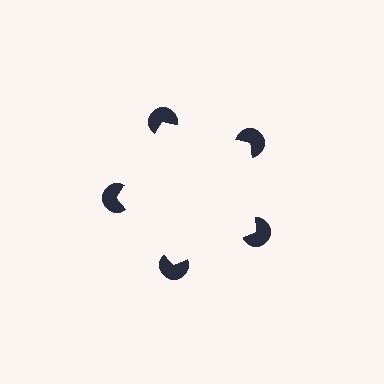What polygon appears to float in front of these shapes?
An illusory pentagon — its edges are inferred from the aligned wedge cuts in the pac-man discs, not physically drawn.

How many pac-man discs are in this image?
There are 5 — one at each vertex of the illusory pentagon.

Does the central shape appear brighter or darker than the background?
It typically appears slightly brighter than the background, even though no actual brightness change is drawn.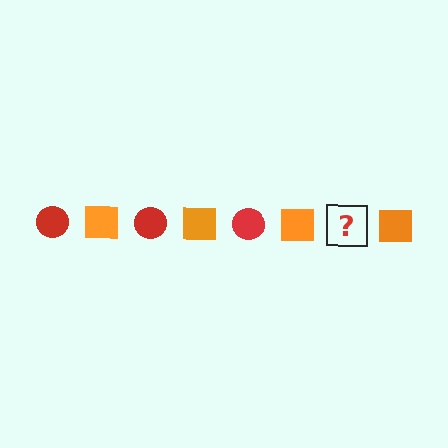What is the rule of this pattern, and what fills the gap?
The rule is that the pattern alternates between red circle and orange square. The gap should be filled with a red circle.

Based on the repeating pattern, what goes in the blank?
The blank should be a red circle.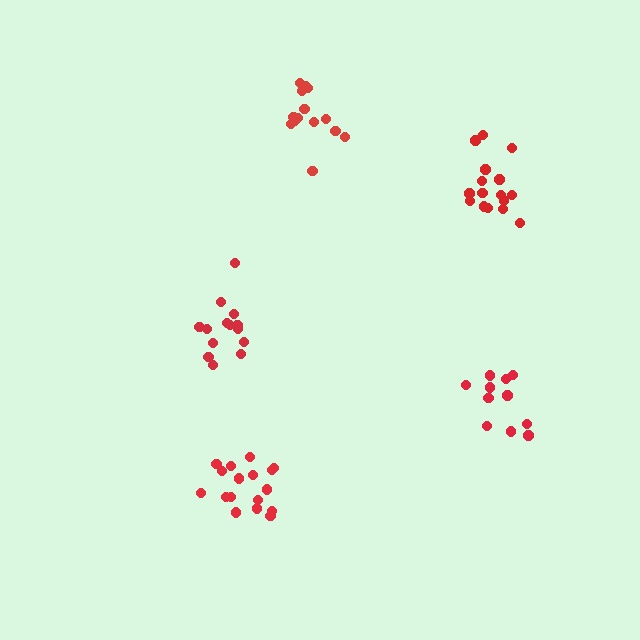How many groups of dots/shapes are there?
There are 5 groups.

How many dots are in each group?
Group 1: 17 dots, Group 2: 14 dots, Group 3: 16 dots, Group 4: 11 dots, Group 5: 14 dots (72 total).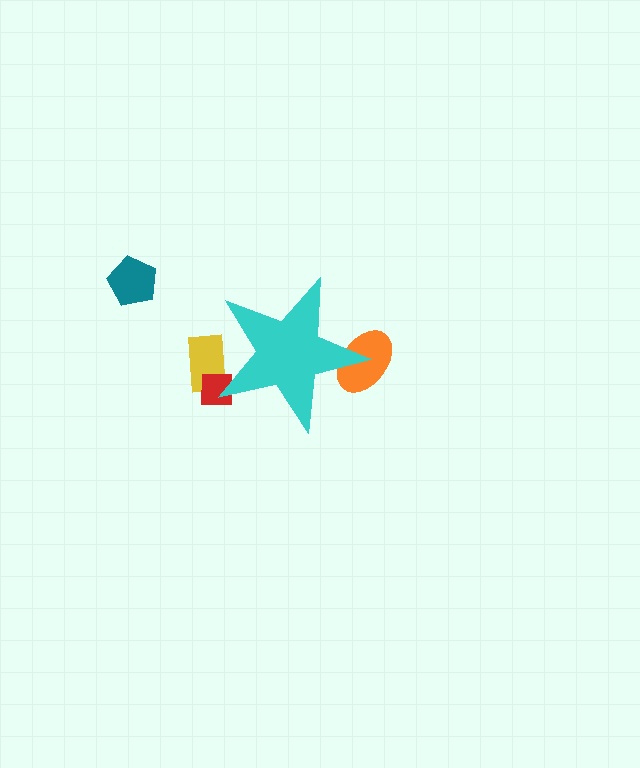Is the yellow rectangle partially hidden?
Yes, the yellow rectangle is partially hidden behind the cyan star.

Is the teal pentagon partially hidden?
No, the teal pentagon is fully visible.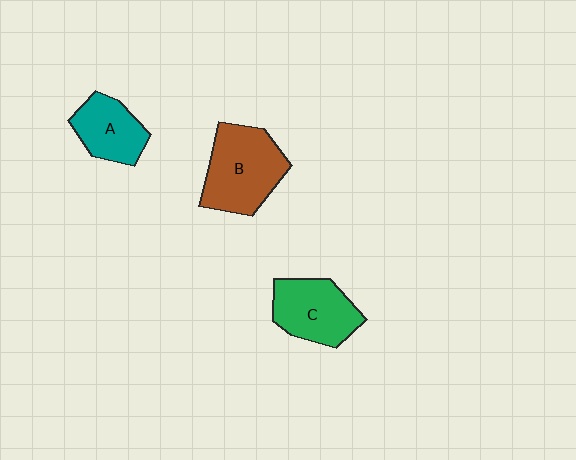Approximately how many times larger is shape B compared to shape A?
Approximately 1.5 times.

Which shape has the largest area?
Shape B (brown).